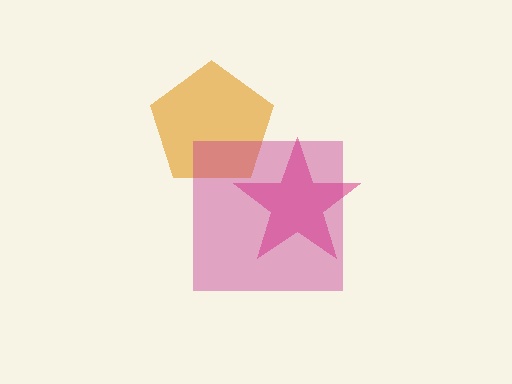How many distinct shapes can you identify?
There are 3 distinct shapes: an orange pentagon, a pink star, a magenta square.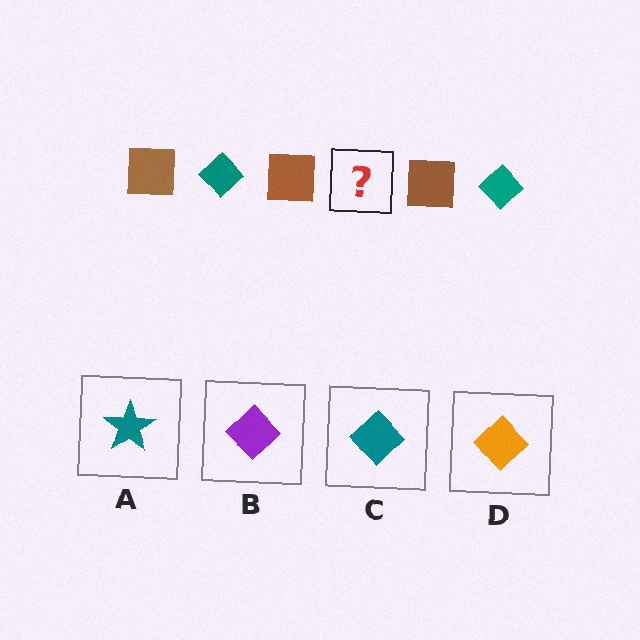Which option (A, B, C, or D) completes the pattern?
C.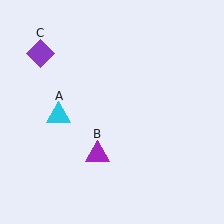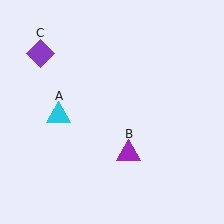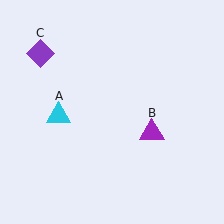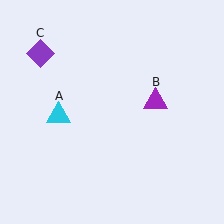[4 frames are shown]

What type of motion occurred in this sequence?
The purple triangle (object B) rotated counterclockwise around the center of the scene.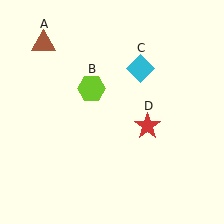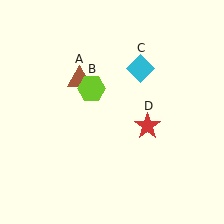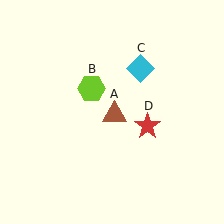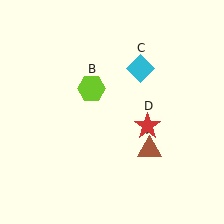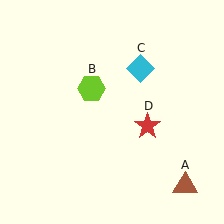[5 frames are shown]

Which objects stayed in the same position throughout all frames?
Lime hexagon (object B) and cyan diamond (object C) and red star (object D) remained stationary.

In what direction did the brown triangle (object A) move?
The brown triangle (object A) moved down and to the right.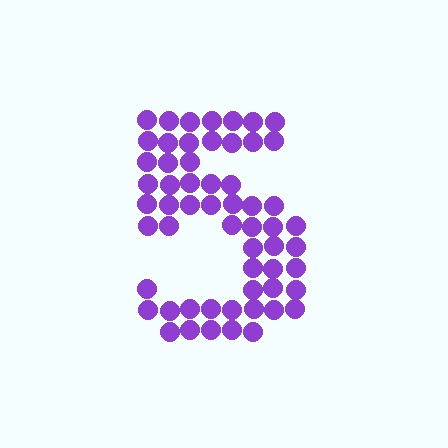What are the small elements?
The small elements are circles.